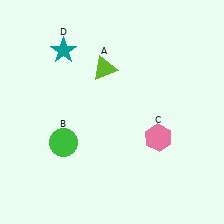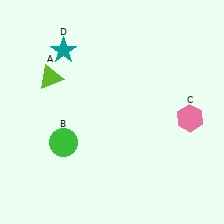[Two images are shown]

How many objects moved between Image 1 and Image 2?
2 objects moved between the two images.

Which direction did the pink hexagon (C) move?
The pink hexagon (C) moved right.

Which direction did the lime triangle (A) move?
The lime triangle (A) moved left.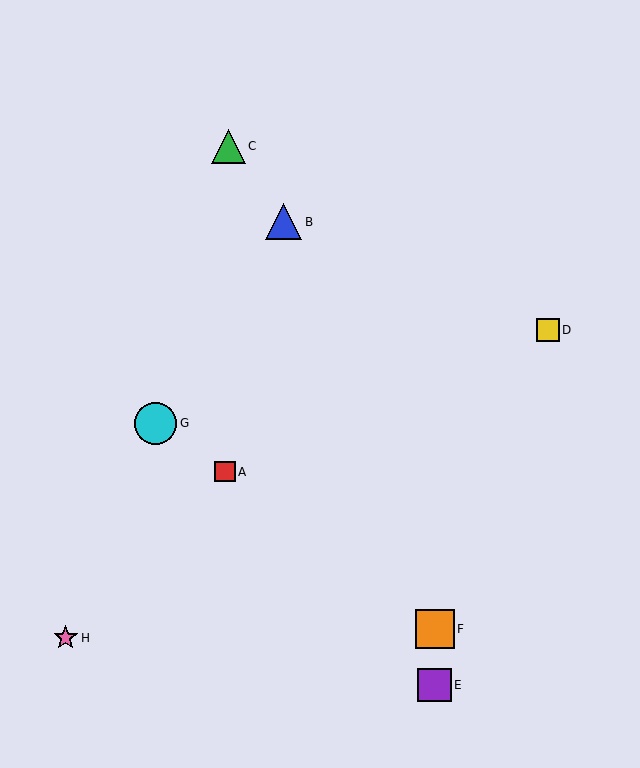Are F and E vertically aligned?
Yes, both are at x≈435.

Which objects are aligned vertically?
Objects E, F are aligned vertically.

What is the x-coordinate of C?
Object C is at x≈228.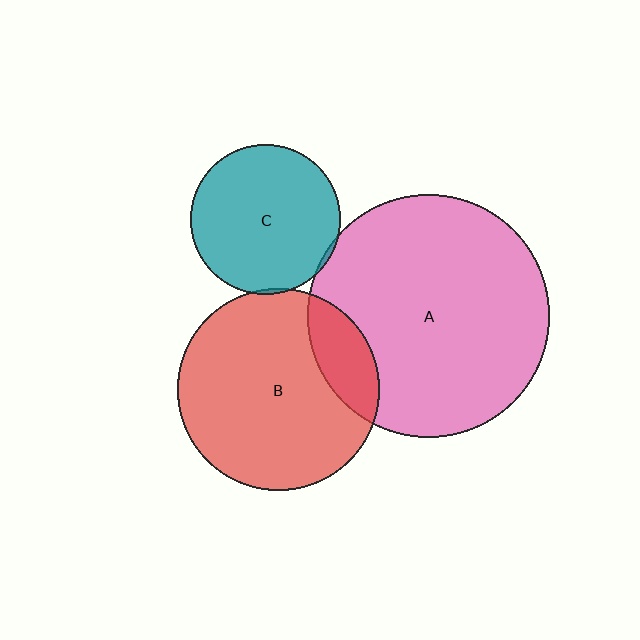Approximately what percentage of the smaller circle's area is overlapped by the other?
Approximately 5%.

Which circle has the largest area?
Circle A (pink).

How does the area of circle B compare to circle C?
Approximately 1.8 times.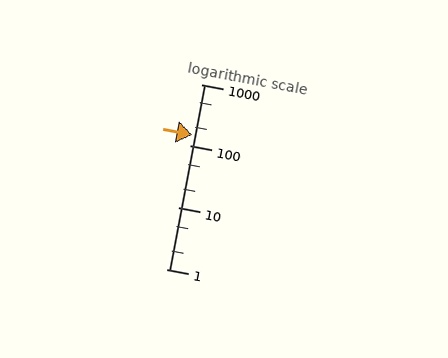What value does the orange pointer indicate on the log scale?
The pointer indicates approximately 150.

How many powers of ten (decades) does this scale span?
The scale spans 3 decades, from 1 to 1000.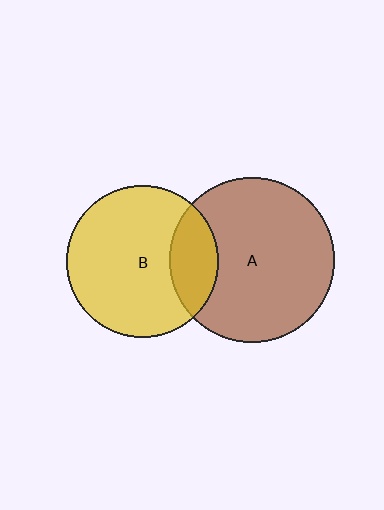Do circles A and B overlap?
Yes.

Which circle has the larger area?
Circle A (brown).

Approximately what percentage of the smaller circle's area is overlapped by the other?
Approximately 20%.